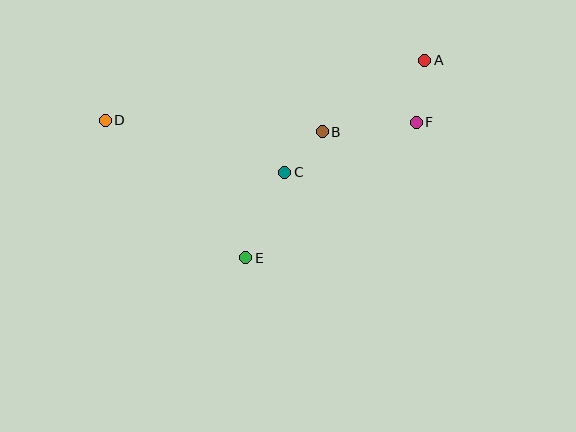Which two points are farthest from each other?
Points A and D are farthest from each other.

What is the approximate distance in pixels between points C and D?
The distance between C and D is approximately 187 pixels.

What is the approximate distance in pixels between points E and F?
The distance between E and F is approximately 218 pixels.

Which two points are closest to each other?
Points B and C are closest to each other.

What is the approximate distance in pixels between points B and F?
The distance between B and F is approximately 95 pixels.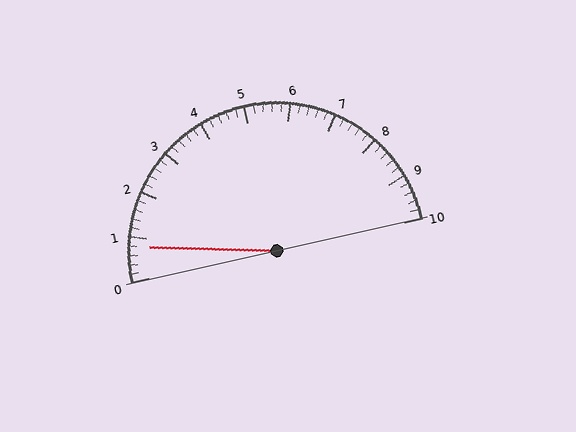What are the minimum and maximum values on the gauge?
The gauge ranges from 0 to 10.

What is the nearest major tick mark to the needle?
The nearest major tick mark is 1.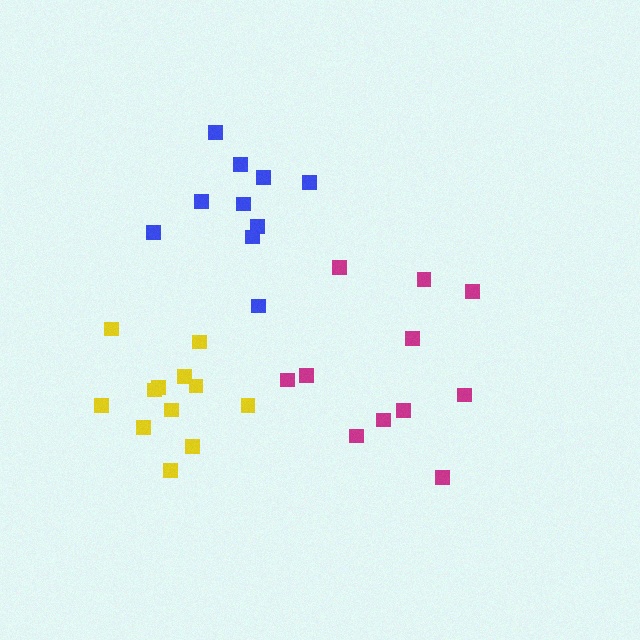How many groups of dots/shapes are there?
There are 3 groups.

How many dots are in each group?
Group 1: 10 dots, Group 2: 11 dots, Group 3: 12 dots (33 total).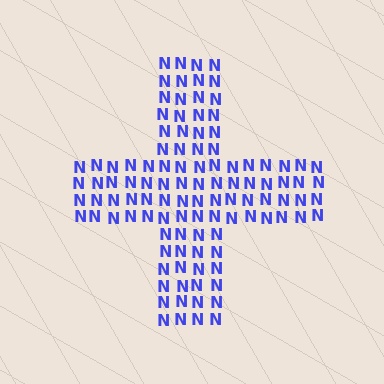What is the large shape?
The large shape is a cross.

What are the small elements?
The small elements are letter N's.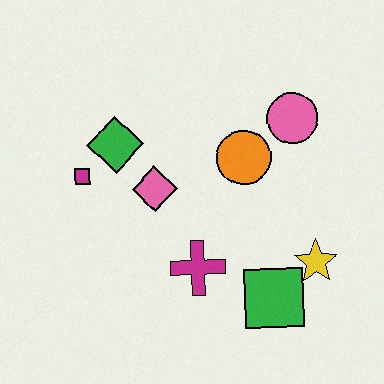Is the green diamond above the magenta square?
Yes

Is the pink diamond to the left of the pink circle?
Yes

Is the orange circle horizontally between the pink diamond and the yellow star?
Yes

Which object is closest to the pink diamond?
The green diamond is closest to the pink diamond.